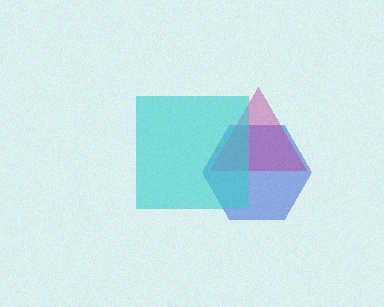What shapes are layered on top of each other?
The layered shapes are: a blue hexagon, a magenta triangle, a cyan square.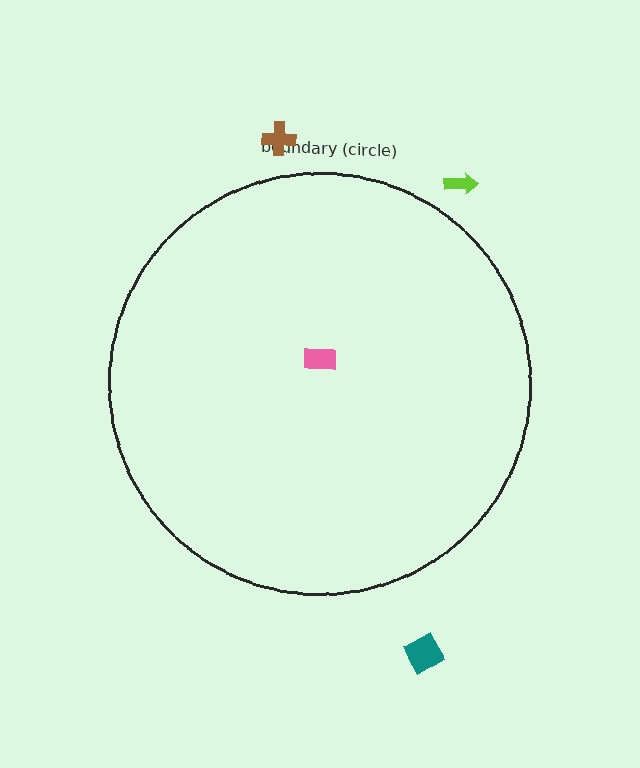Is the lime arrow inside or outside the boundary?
Outside.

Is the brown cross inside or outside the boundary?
Outside.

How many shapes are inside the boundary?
1 inside, 3 outside.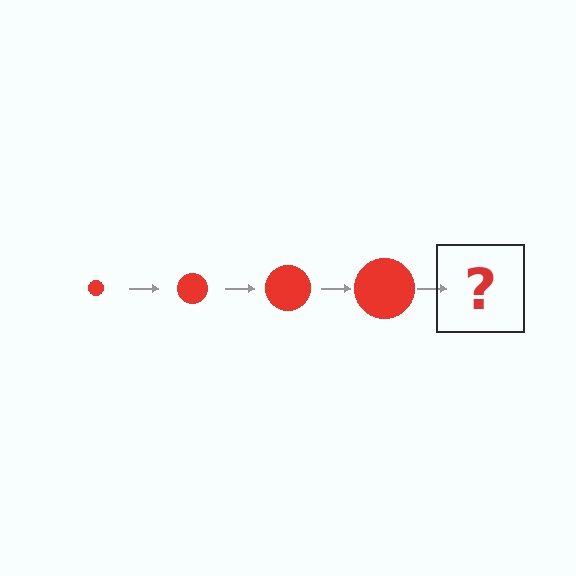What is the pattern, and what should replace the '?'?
The pattern is that the circle gets progressively larger each step. The '?' should be a red circle, larger than the previous one.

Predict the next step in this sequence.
The next step is a red circle, larger than the previous one.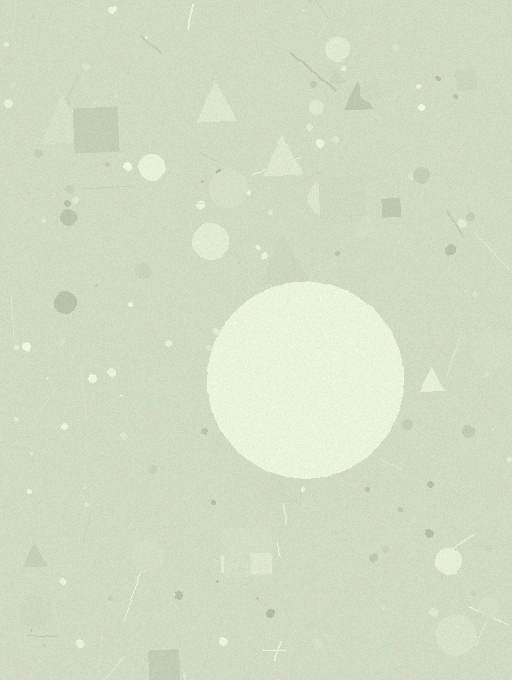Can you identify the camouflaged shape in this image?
The camouflaged shape is a circle.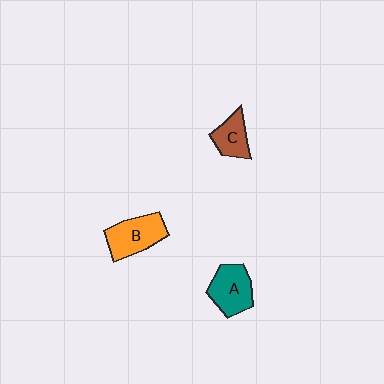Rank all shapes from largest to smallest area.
From largest to smallest: B (orange), A (teal), C (brown).